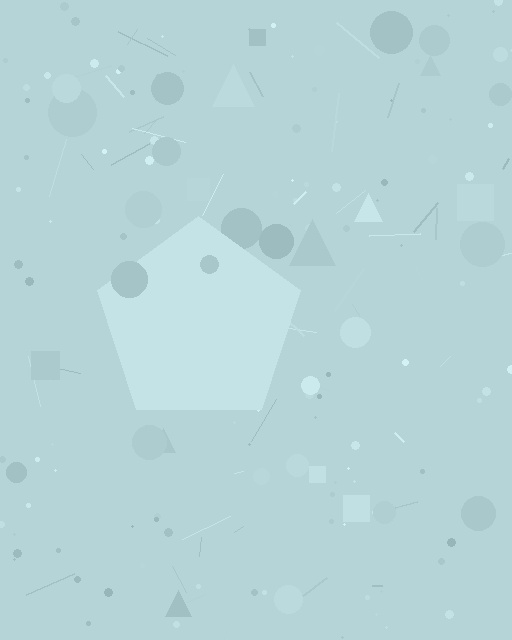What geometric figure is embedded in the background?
A pentagon is embedded in the background.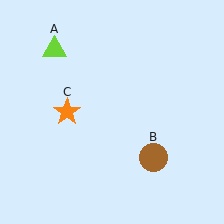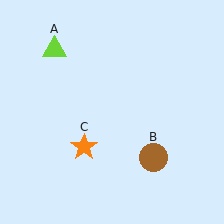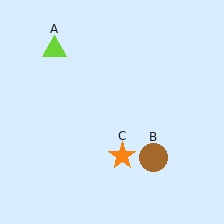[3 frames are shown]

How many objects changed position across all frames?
1 object changed position: orange star (object C).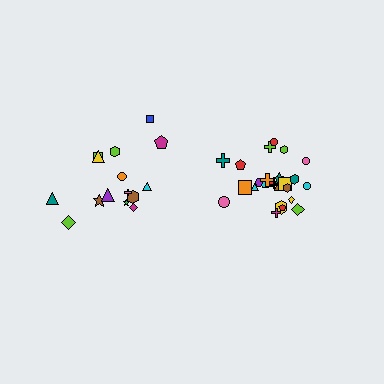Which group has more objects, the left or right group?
The right group.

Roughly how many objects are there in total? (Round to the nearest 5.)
Roughly 40 objects in total.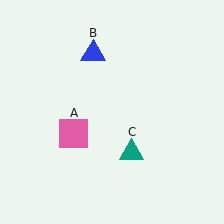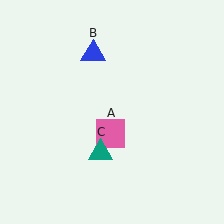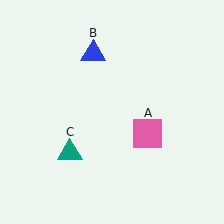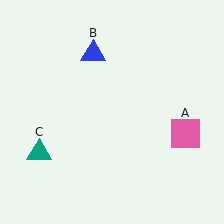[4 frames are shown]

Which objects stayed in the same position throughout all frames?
Blue triangle (object B) remained stationary.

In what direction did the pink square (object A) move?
The pink square (object A) moved right.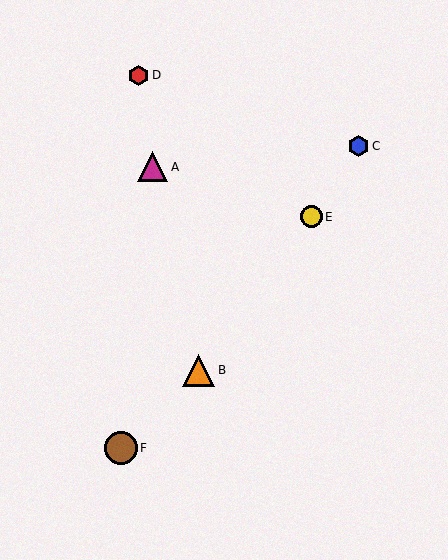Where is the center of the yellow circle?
The center of the yellow circle is at (311, 217).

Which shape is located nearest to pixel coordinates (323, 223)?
The yellow circle (labeled E) at (311, 217) is nearest to that location.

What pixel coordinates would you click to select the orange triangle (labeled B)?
Click at (199, 370) to select the orange triangle B.